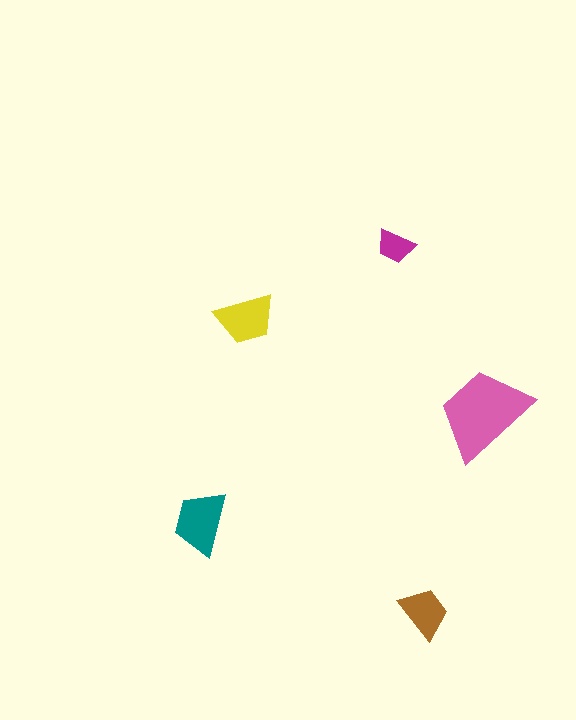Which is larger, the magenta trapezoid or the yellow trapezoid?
The yellow one.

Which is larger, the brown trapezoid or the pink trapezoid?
The pink one.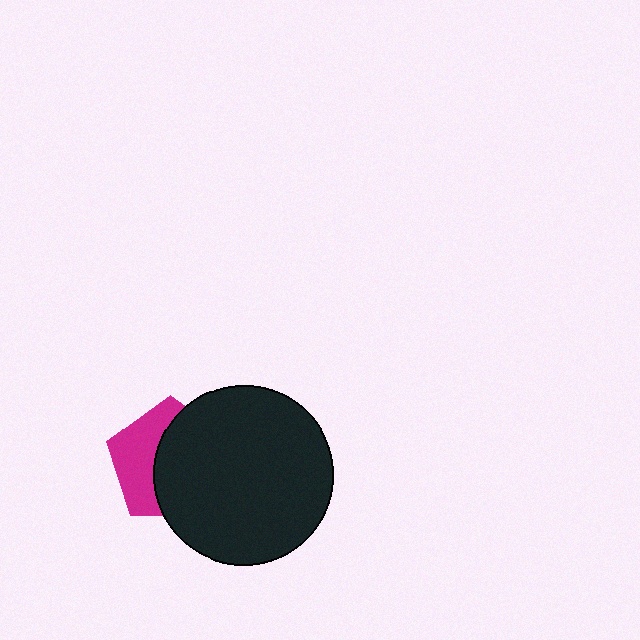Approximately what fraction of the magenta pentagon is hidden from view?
Roughly 59% of the magenta pentagon is hidden behind the black circle.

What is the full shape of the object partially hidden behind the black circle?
The partially hidden object is a magenta pentagon.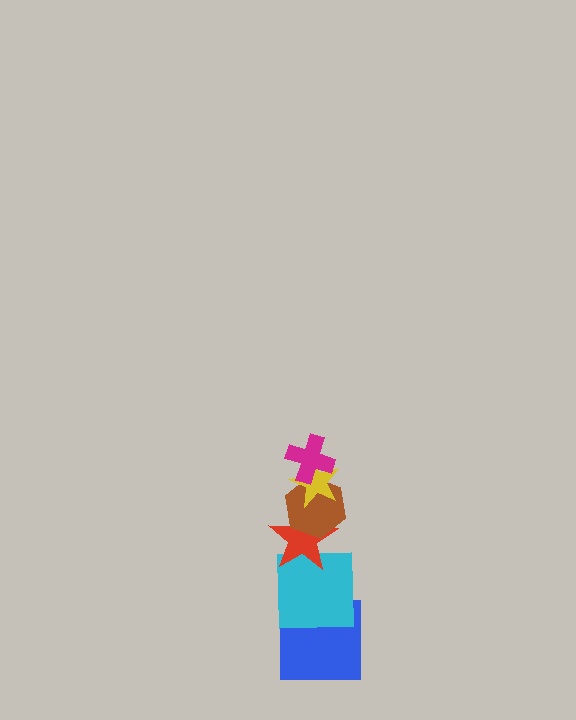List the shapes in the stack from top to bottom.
From top to bottom: the magenta cross, the yellow star, the brown hexagon, the red star, the cyan square, the blue square.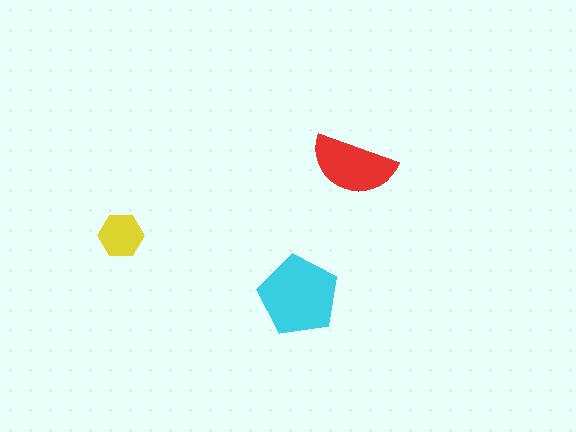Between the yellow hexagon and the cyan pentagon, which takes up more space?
The cyan pentagon.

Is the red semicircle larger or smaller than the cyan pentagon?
Smaller.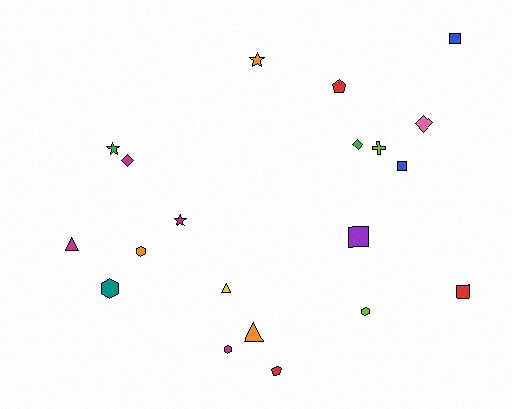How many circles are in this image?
There are no circles.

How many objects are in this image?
There are 20 objects.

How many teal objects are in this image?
There is 1 teal object.